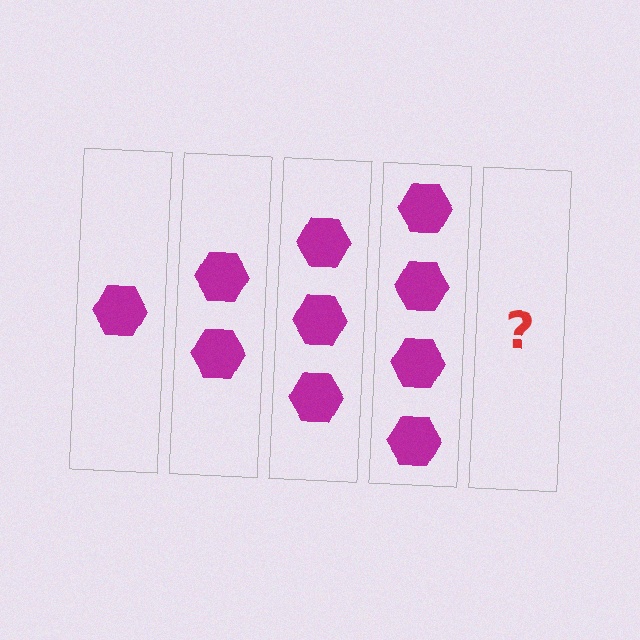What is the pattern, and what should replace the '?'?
The pattern is that each step adds one more hexagon. The '?' should be 5 hexagons.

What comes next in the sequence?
The next element should be 5 hexagons.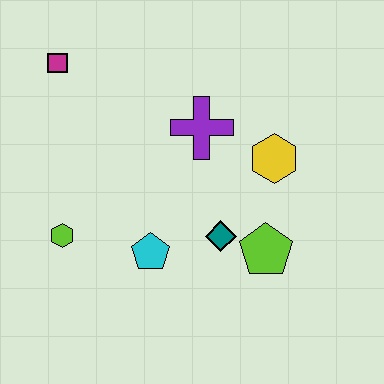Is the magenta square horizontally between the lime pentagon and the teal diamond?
No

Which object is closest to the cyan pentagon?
The teal diamond is closest to the cyan pentagon.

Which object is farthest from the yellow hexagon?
The magenta square is farthest from the yellow hexagon.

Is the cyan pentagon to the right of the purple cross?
No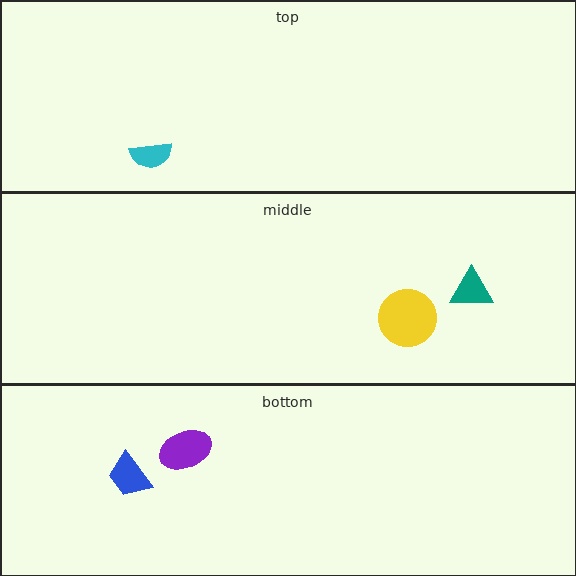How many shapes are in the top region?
1.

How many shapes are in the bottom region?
2.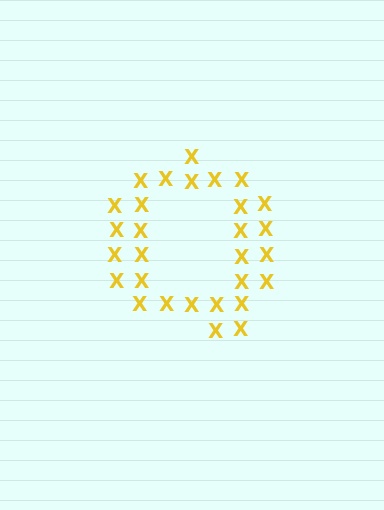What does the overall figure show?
The overall figure shows the letter Q.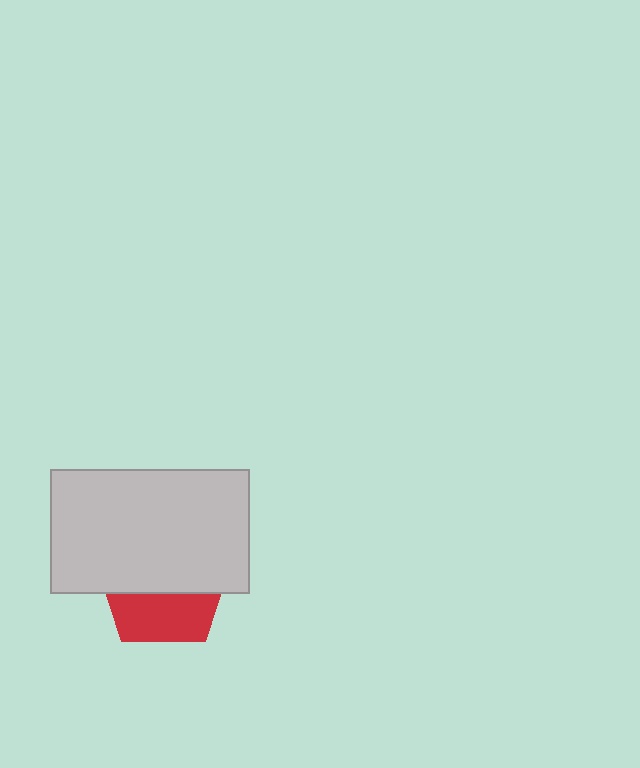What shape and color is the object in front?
The object in front is a light gray rectangle.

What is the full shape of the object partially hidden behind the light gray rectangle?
The partially hidden object is a red pentagon.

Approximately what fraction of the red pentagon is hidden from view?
Roughly 61% of the red pentagon is hidden behind the light gray rectangle.